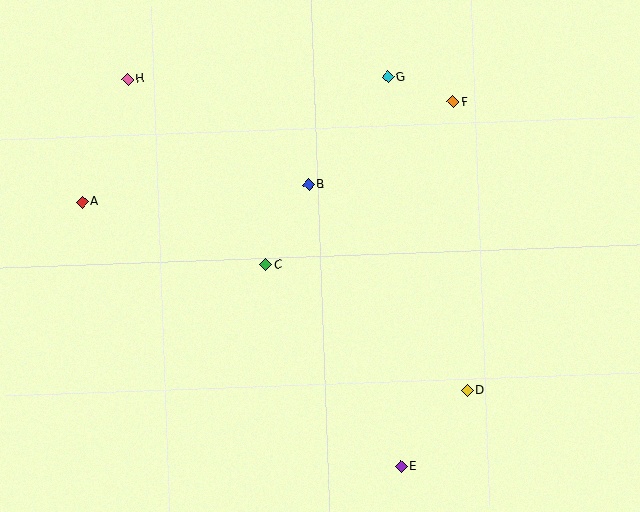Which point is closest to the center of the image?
Point C at (266, 264) is closest to the center.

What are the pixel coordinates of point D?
Point D is at (467, 391).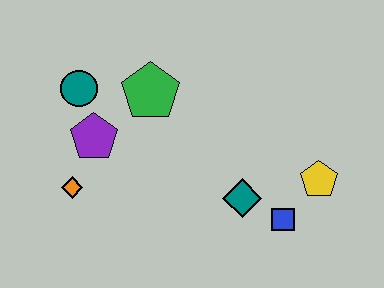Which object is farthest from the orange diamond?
The yellow pentagon is farthest from the orange diamond.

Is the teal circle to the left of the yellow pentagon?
Yes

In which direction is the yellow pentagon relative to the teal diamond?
The yellow pentagon is to the right of the teal diamond.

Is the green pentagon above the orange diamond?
Yes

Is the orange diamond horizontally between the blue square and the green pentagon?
No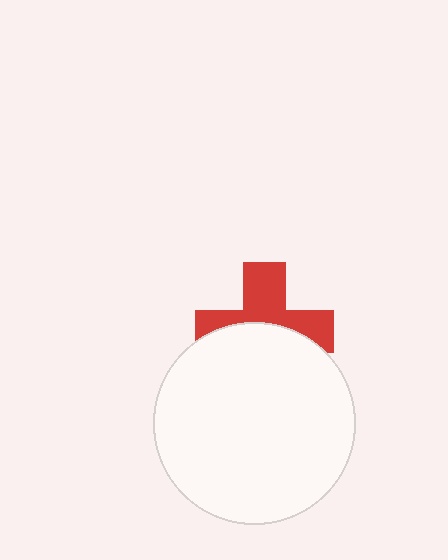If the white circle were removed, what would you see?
You would see the complete red cross.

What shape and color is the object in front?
The object in front is a white circle.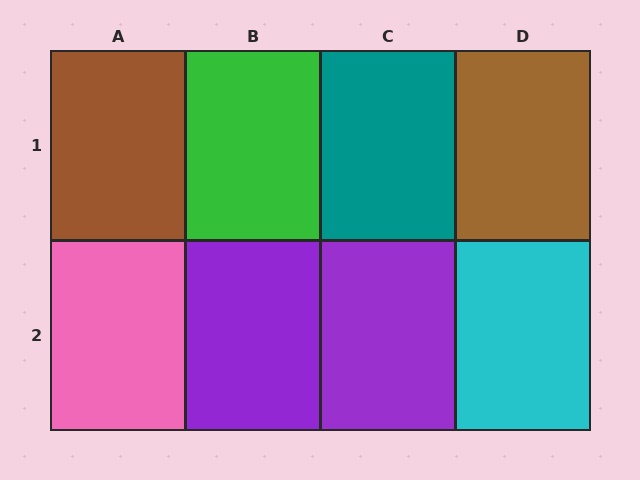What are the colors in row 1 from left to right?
Brown, green, teal, brown.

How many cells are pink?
1 cell is pink.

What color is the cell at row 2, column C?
Purple.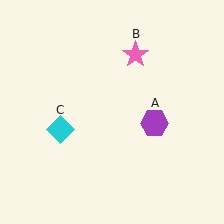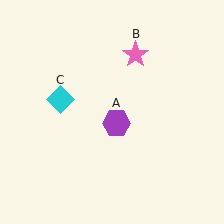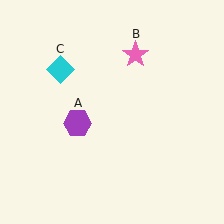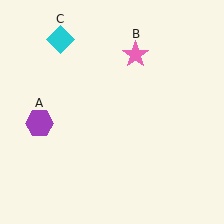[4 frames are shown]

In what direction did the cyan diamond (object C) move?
The cyan diamond (object C) moved up.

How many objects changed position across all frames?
2 objects changed position: purple hexagon (object A), cyan diamond (object C).